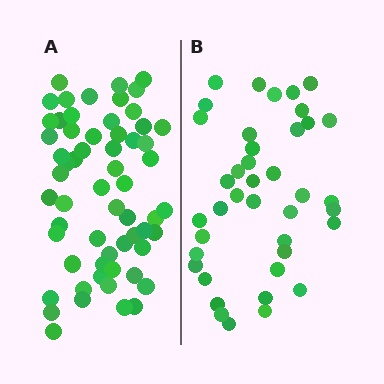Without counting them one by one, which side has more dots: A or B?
Region A (the left region) has more dots.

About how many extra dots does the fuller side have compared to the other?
Region A has approximately 20 more dots than region B.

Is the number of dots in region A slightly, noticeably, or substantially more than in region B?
Region A has substantially more. The ratio is roughly 1.5 to 1.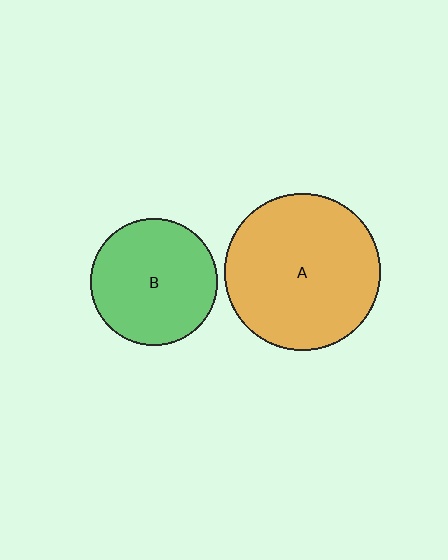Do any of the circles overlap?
No, none of the circles overlap.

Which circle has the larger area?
Circle A (orange).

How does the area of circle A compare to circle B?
Approximately 1.5 times.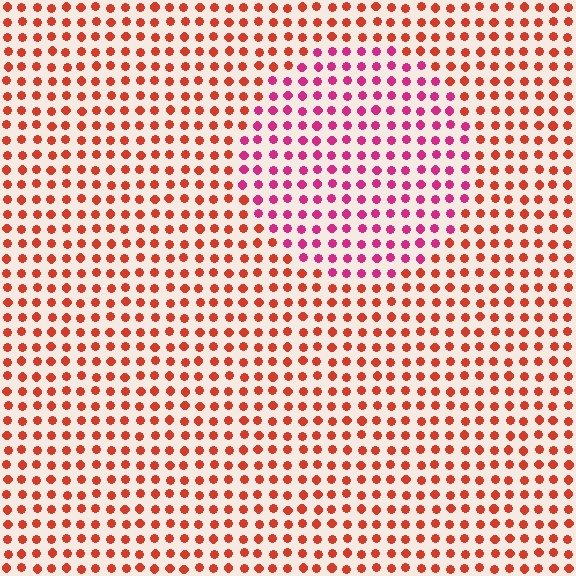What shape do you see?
I see a circle.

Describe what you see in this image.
The image is filled with small red elements in a uniform arrangement. A circle-shaped region is visible where the elements are tinted to a slightly different hue, forming a subtle color boundary.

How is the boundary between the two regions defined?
The boundary is defined purely by a slight shift in hue (about 40 degrees). Spacing, size, and orientation are identical on both sides.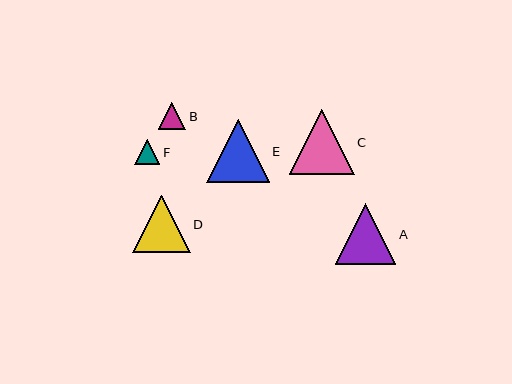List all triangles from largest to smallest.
From largest to smallest: C, E, A, D, B, F.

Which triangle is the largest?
Triangle C is the largest with a size of approximately 65 pixels.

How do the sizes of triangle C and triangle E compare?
Triangle C and triangle E are approximately the same size.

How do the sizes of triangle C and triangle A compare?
Triangle C and triangle A are approximately the same size.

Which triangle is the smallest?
Triangle F is the smallest with a size of approximately 25 pixels.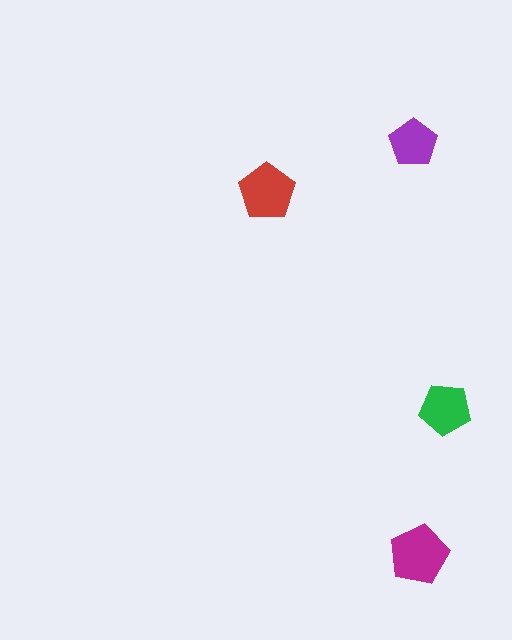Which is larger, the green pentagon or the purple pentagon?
The green one.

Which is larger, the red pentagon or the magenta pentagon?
The magenta one.